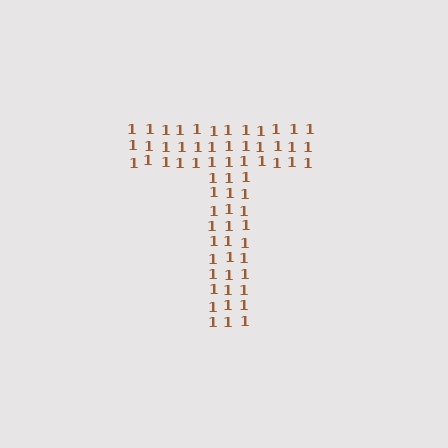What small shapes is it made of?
It is made of small digit 1's.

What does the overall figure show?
The overall figure shows the letter T.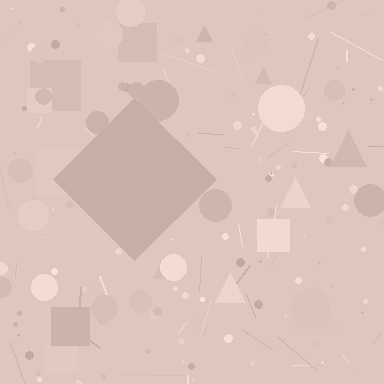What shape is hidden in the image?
A diamond is hidden in the image.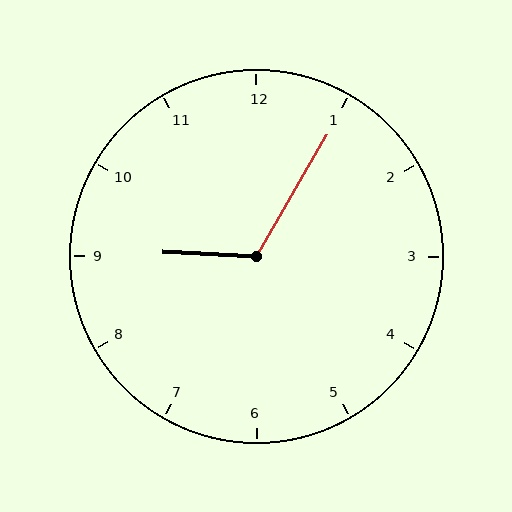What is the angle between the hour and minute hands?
Approximately 118 degrees.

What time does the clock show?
9:05.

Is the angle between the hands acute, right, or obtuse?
It is obtuse.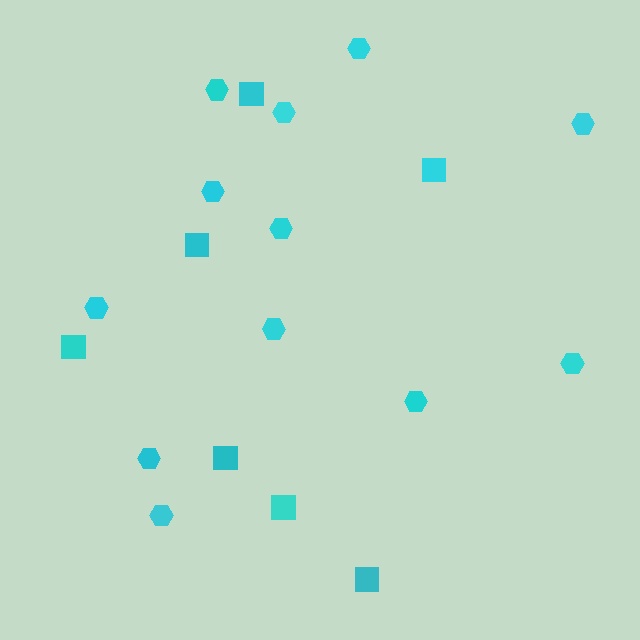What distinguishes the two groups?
There are 2 groups: one group of squares (7) and one group of hexagons (12).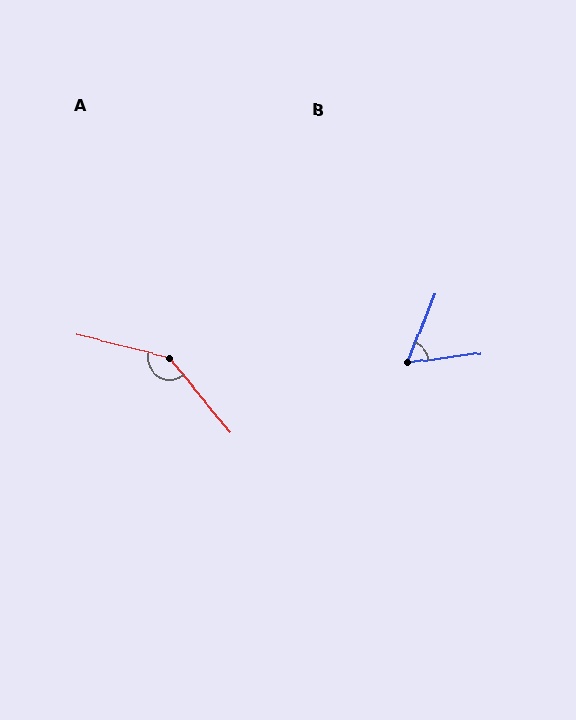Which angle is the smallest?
B, at approximately 61 degrees.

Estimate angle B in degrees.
Approximately 61 degrees.